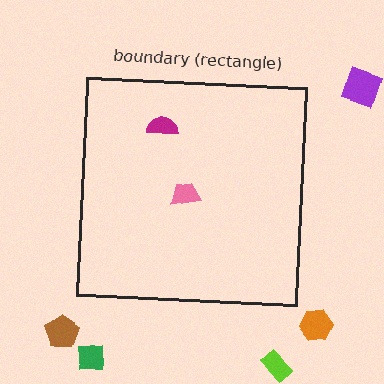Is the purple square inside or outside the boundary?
Outside.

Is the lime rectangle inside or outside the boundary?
Outside.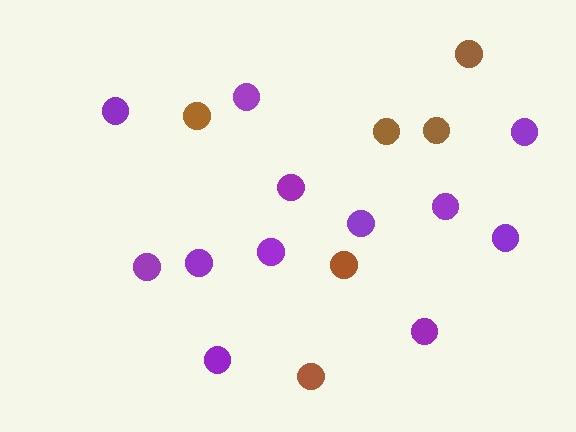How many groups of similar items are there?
There are 2 groups: one group of purple circles (12) and one group of brown circles (6).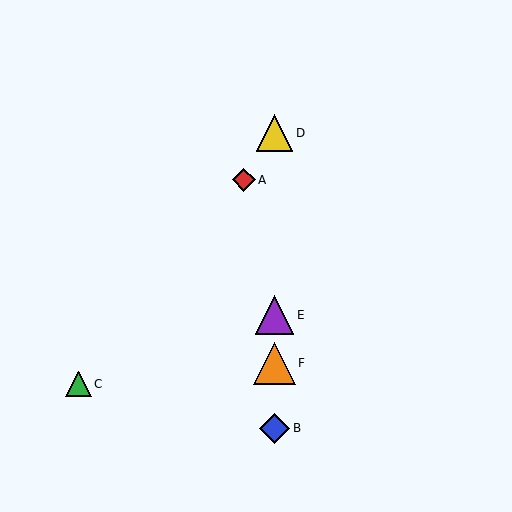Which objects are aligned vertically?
Objects B, D, E, F are aligned vertically.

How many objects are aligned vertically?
4 objects (B, D, E, F) are aligned vertically.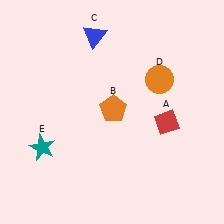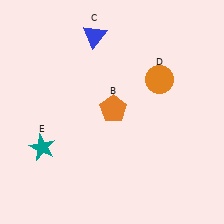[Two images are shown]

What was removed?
The red diamond (A) was removed in Image 2.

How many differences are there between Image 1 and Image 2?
There is 1 difference between the two images.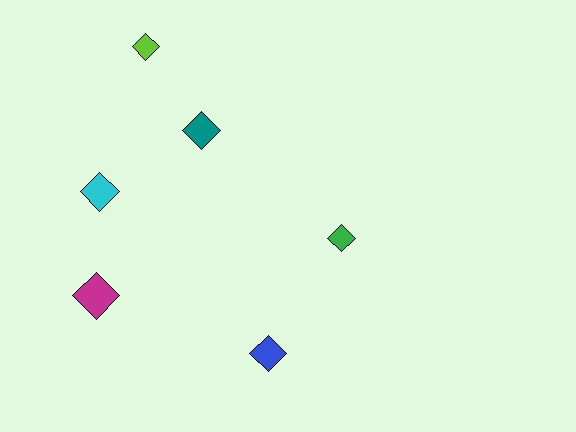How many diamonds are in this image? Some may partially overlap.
There are 6 diamonds.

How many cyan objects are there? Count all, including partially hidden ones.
There is 1 cyan object.